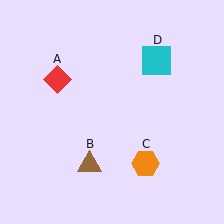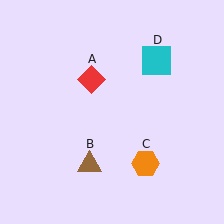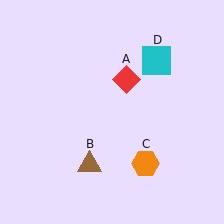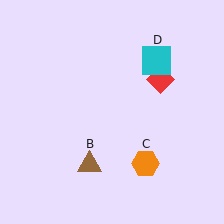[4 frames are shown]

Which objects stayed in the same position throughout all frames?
Brown triangle (object B) and orange hexagon (object C) and cyan square (object D) remained stationary.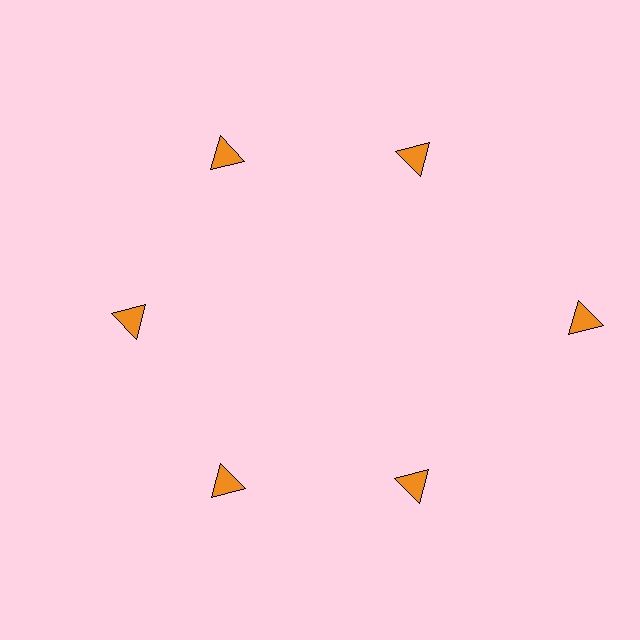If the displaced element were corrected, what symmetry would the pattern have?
It would have 6-fold rotational symmetry — the pattern would map onto itself every 60 degrees.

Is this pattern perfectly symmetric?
No. The 6 orange triangles are arranged in a ring, but one element near the 3 o'clock position is pushed outward from the center, breaking the 6-fold rotational symmetry.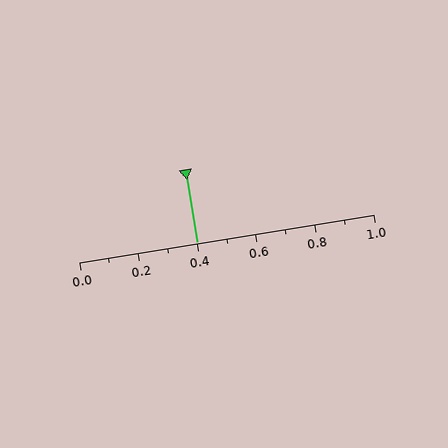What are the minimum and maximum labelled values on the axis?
The axis runs from 0.0 to 1.0.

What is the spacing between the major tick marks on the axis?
The major ticks are spaced 0.2 apart.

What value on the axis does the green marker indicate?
The marker indicates approximately 0.4.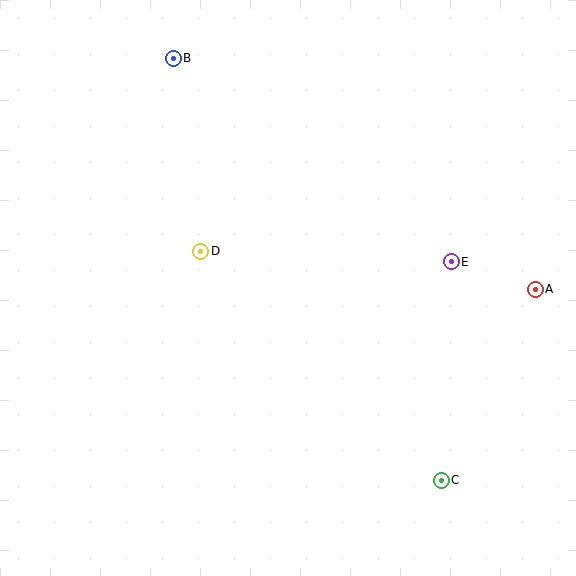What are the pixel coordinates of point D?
Point D is at (201, 251).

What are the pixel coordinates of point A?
Point A is at (535, 289).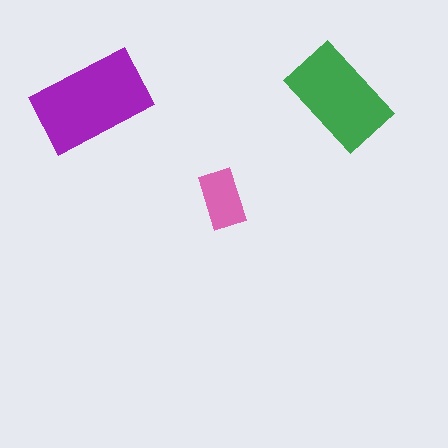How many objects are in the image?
There are 3 objects in the image.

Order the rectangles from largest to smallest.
the purple one, the green one, the pink one.